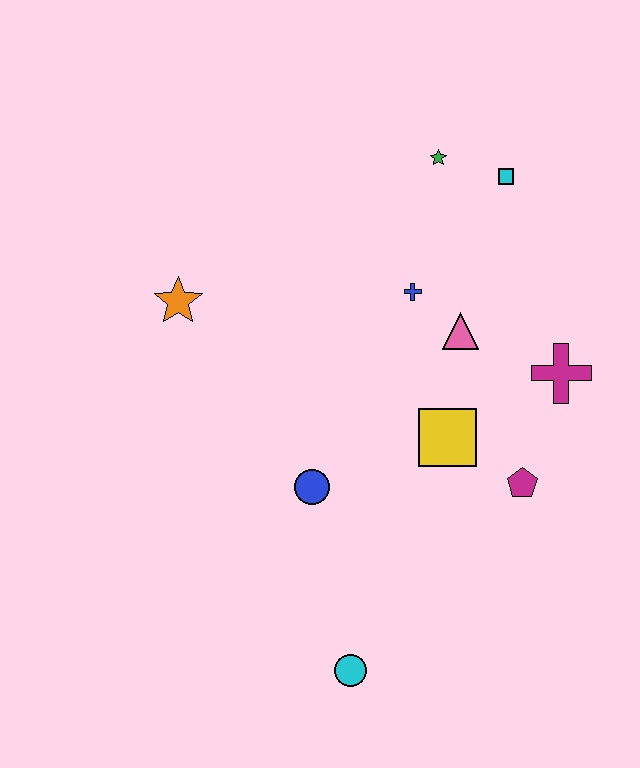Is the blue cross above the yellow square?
Yes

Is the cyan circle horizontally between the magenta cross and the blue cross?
No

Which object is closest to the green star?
The cyan square is closest to the green star.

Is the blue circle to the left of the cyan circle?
Yes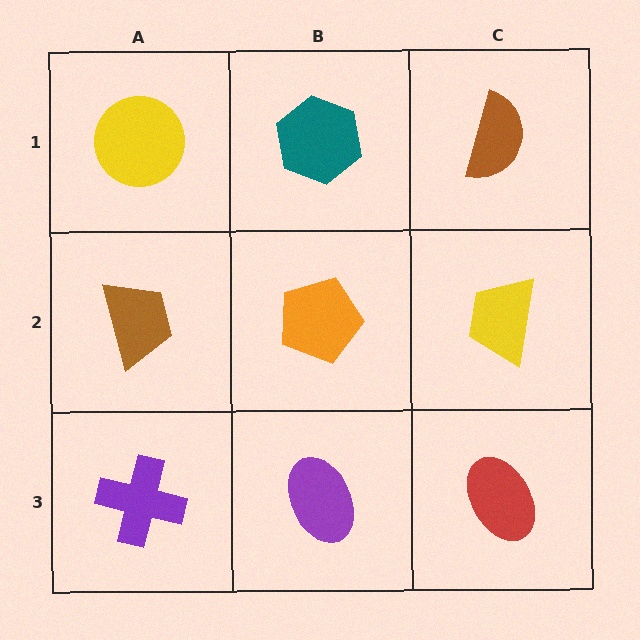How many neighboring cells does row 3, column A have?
2.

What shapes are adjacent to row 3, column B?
An orange pentagon (row 2, column B), a purple cross (row 3, column A), a red ellipse (row 3, column C).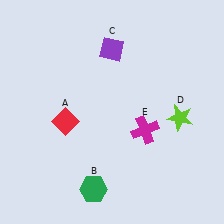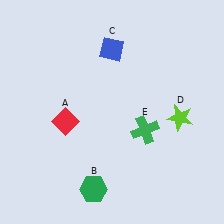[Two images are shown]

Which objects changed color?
C changed from purple to blue. E changed from magenta to green.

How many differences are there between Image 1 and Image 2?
There are 2 differences between the two images.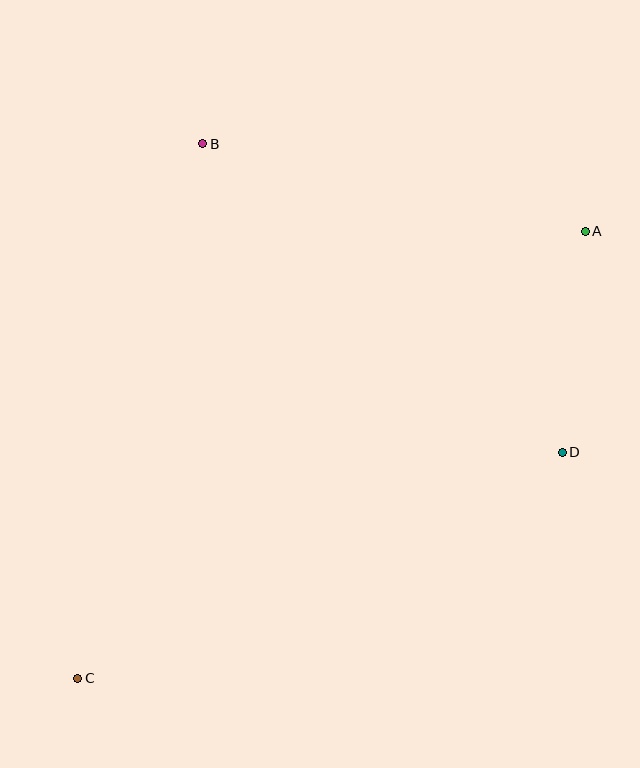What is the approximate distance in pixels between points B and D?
The distance between B and D is approximately 473 pixels.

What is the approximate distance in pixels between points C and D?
The distance between C and D is approximately 534 pixels.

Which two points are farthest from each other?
Points A and C are farthest from each other.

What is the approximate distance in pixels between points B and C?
The distance between B and C is approximately 549 pixels.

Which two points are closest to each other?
Points A and D are closest to each other.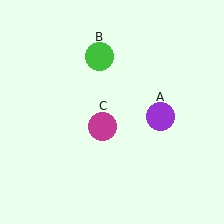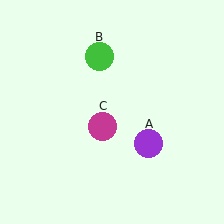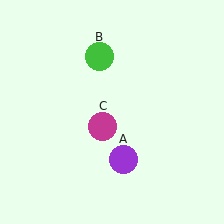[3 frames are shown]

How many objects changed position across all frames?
1 object changed position: purple circle (object A).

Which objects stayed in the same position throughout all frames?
Green circle (object B) and magenta circle (object C) remained stationary.